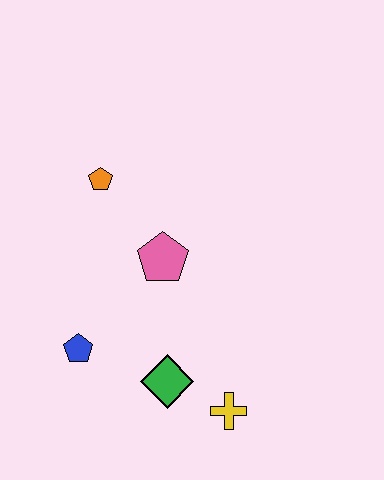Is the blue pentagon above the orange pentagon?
No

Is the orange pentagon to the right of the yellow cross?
No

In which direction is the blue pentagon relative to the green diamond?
The blue pentagon is to the left of the green diamond.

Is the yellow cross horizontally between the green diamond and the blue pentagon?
No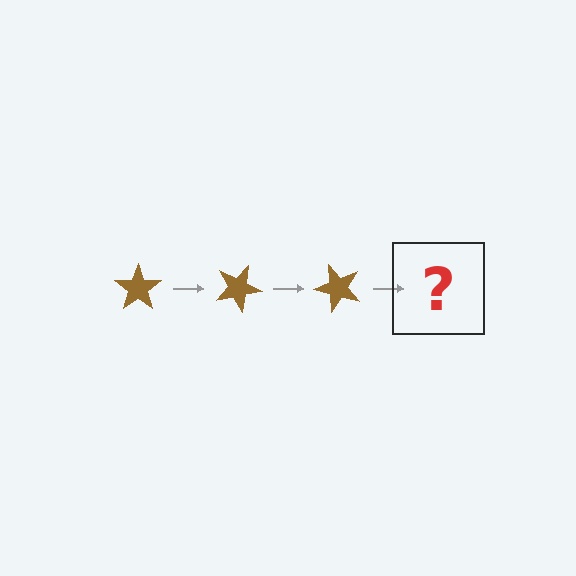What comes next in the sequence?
The next element should be a brown star rotated 75 degrees.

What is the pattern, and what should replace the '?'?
The pattern is that the star rotates 25 degrees each step. The '?' should be a brown star rotated 75 degrees.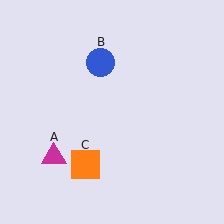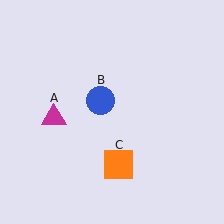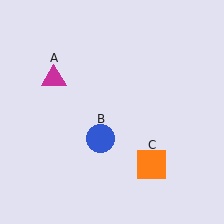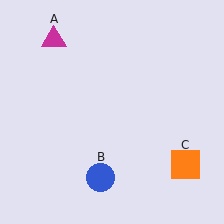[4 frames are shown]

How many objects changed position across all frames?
3 objects changed position: magenta triangle (object A), blue circle (object B), orange square (object C).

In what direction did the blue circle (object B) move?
The blue circle (object B) moved down.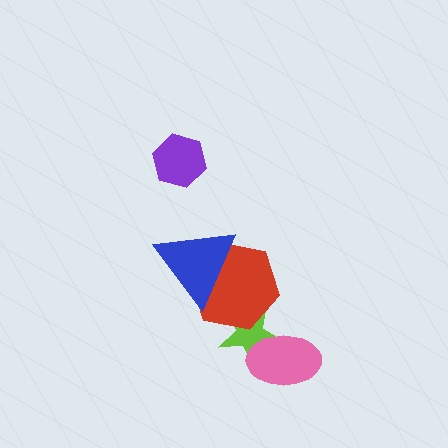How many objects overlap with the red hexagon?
2 objects overlap with the red hexagon.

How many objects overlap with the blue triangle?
1 object overlaps with the blue triangle.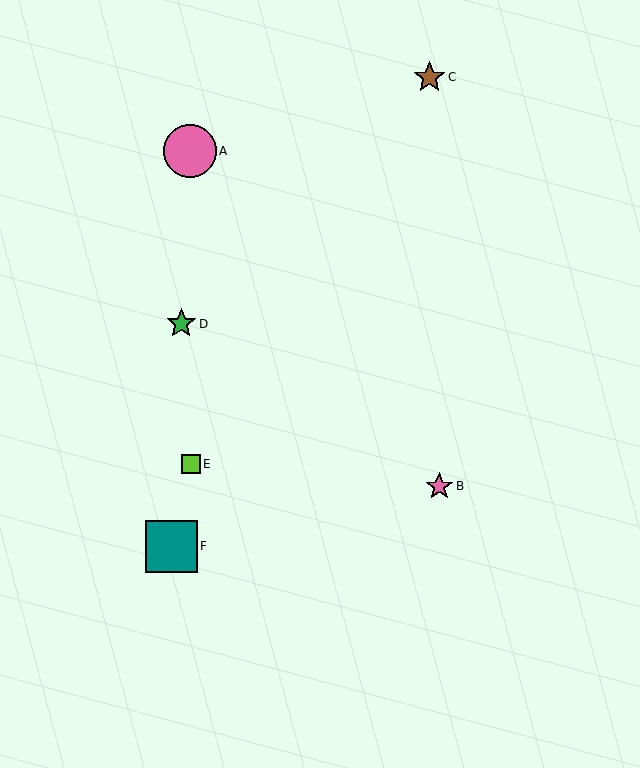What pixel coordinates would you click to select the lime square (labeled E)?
Click at (191, 464) to select the lime square E.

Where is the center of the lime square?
The center of the lime square is at (191, 464).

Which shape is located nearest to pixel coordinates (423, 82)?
The brown star (labeled C) at (430, 78) is nearest to that location.